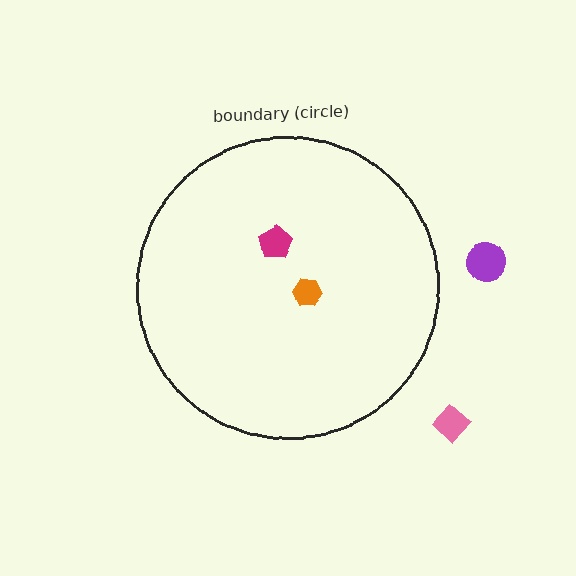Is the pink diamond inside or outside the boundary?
Outside.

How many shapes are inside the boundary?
2 inside, 2 outside.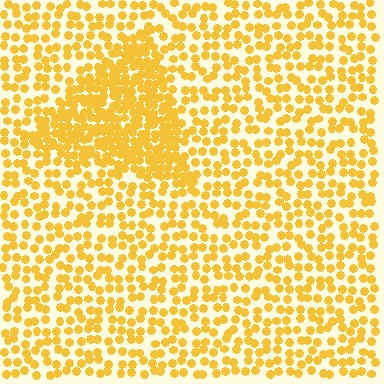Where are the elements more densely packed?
The elements are more densely packed inside the triangle boundary.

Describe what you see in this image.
The image contains small yellow elements arranged at two different densities. A triangle-shaped region is visible where the elements are more densely packed than the surrounding area.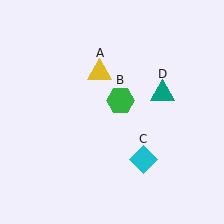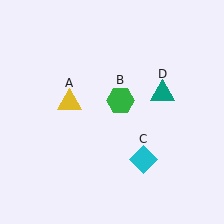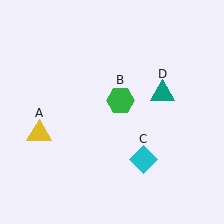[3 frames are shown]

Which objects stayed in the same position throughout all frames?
Green hexagon (object B) and cyan diamond (object C) and teal triangle (object D) remained stationary.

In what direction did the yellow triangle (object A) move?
The yellow triangle (object A) moved down and to the left.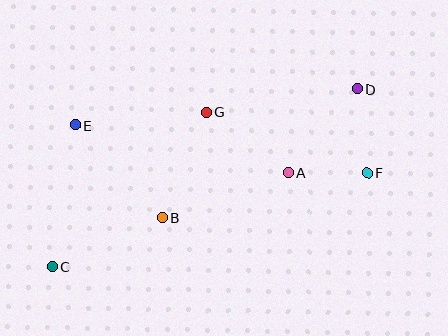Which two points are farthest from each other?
Points C and D are farthest from each other.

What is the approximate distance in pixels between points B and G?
The distance between B and G is approximately 115 pixels.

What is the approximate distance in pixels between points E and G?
The distance between E and G is approximately 132 pixels.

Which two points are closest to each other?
Points A and F are closest to each other.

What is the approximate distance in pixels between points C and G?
The distance between C and G is approximately 218 pixels.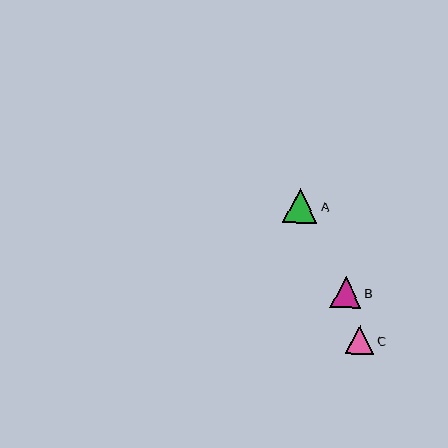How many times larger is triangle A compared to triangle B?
Triangle A is approximately 1.1 times the size of triangle B.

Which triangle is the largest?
Triangle A is the largest with a size of approximately 34 pixels.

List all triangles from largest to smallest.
From largest to smallest: A, B, C.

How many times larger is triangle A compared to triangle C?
Triangle A is approximately 1.2 times the size of triangle C.